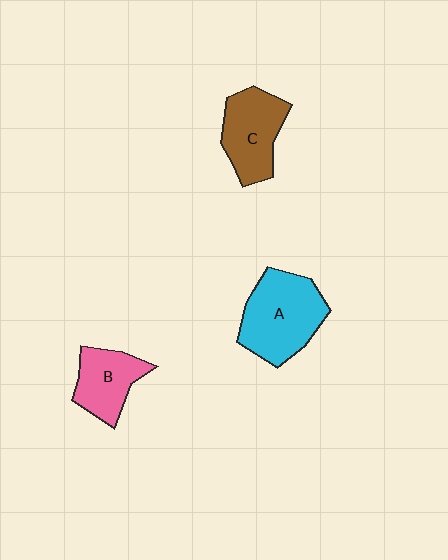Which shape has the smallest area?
Shape B (pink).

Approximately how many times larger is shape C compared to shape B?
Approximately 1.2 times.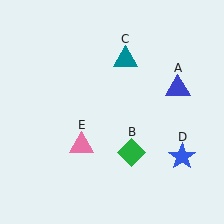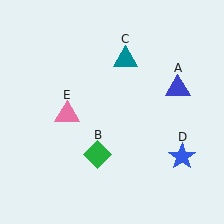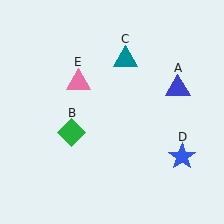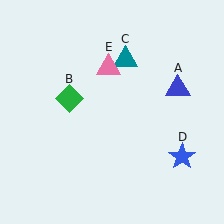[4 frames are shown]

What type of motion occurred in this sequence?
The green diamond (object B), pink triangle (object E) rotated clockwise around the center of the scene.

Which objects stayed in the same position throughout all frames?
Blue triangle (object A) and teal triangle (object C) and blue star (object D) remained stationary.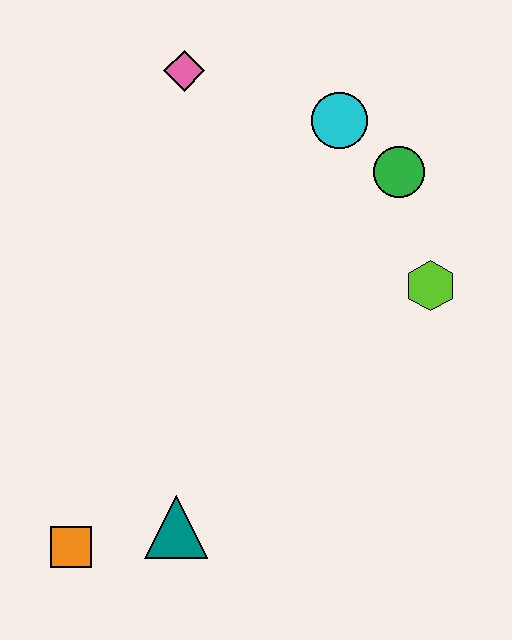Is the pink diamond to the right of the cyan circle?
No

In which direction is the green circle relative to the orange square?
The green circle is above the orange square.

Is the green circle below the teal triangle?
No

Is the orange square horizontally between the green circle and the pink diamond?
No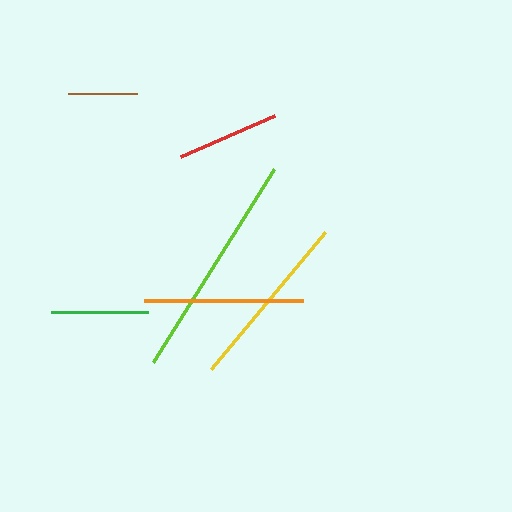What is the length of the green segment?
The green segment is approximately 97 pixels long.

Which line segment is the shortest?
The brown line is the shortest at approximately 69 pixels.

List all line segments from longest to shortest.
From longest to shortest: lime, yellow, orange, red, green, brown.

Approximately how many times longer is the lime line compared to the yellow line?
The lime line is approximately 1.3 times the length of the yellow line.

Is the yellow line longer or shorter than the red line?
The yellow line is longer than the red line.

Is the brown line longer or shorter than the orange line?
The orange line is longer than the brown line.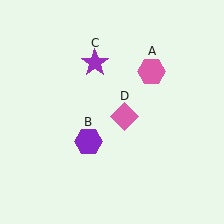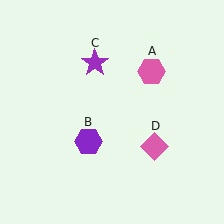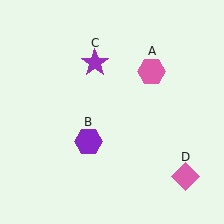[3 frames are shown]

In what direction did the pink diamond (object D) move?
The pink diamond (object D) moved down and to the right.